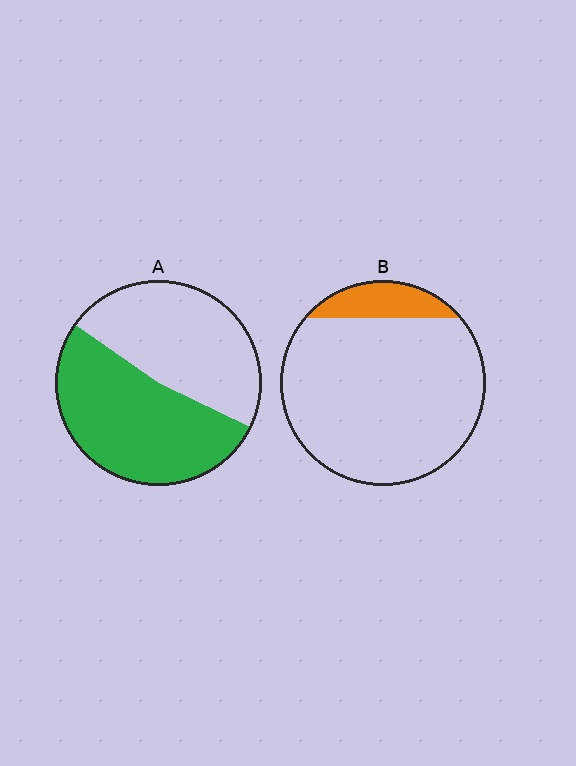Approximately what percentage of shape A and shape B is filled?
A is approximately 55% and B is approximately 15%.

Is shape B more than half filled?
No.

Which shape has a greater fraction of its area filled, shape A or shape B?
Shape A.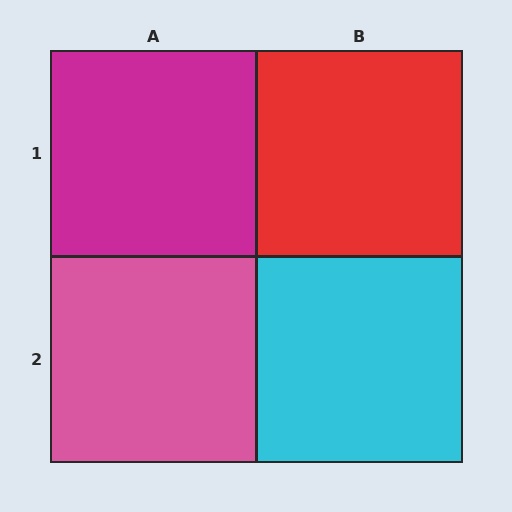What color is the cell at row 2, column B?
Cyan.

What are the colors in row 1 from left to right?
Magenta, red.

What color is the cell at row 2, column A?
Pink.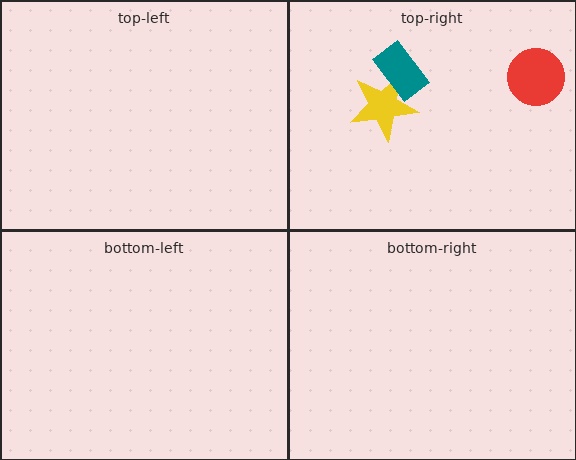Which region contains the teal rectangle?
The top-right region.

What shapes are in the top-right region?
The yellow star, the teal rectangle, the red circle.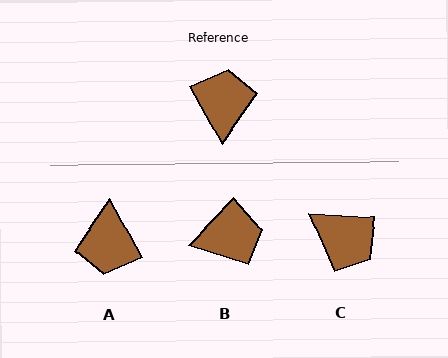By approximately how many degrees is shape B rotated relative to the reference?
Approximately 73 degrees clockwise.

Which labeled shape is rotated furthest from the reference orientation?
A, about 180 degrees away.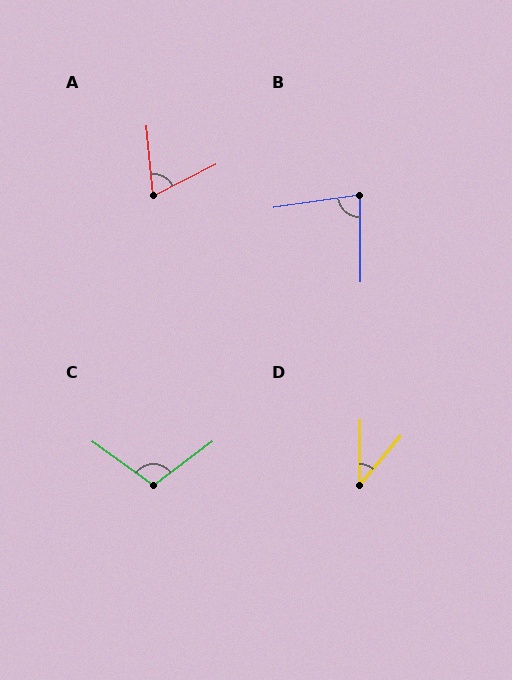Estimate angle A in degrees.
Approximately 69 degrees.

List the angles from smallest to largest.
D (40°), A (69°), B (82°), C (107°).